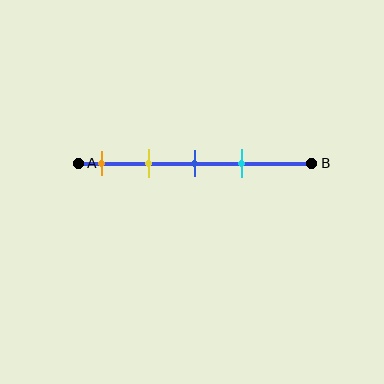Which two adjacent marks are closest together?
The blue and cyan marks are the closest adjacent pair.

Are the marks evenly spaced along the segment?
Yes, the marks are approximately evenly spaced.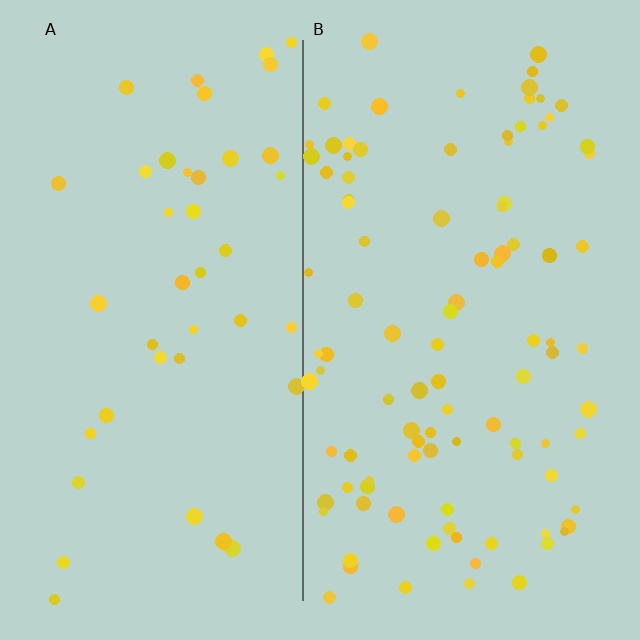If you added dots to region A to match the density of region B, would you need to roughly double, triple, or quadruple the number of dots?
Approximately double.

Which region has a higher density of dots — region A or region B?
B (the right).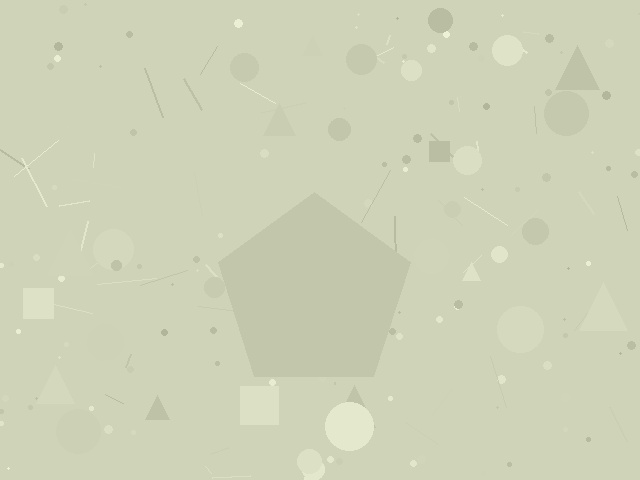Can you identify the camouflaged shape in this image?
The camouflaged shape is a pentagon.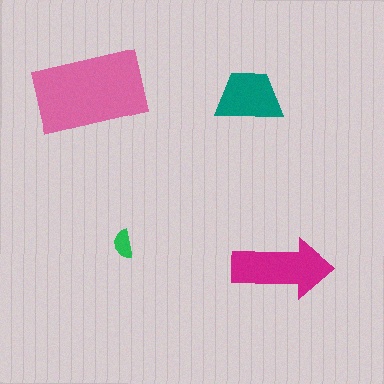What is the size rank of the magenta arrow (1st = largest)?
2nd.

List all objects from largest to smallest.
The pink rectangle, the magenta arrow, the teal trapezoid, the green semicircle.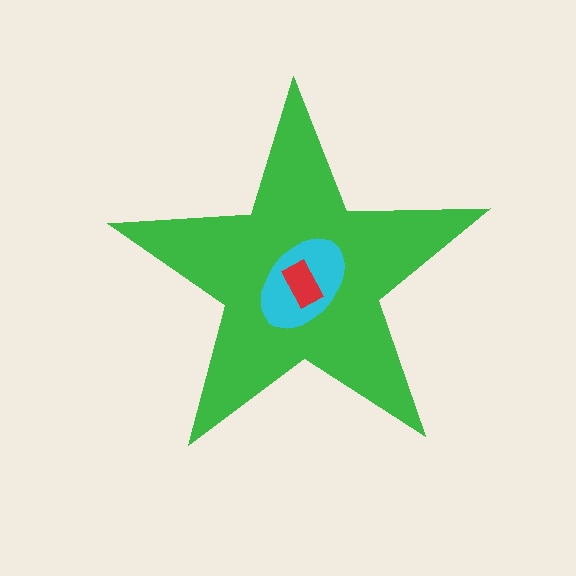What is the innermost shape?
The red rectangle.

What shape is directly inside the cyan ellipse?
The red rectangle.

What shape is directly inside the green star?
The cyan ellipse.